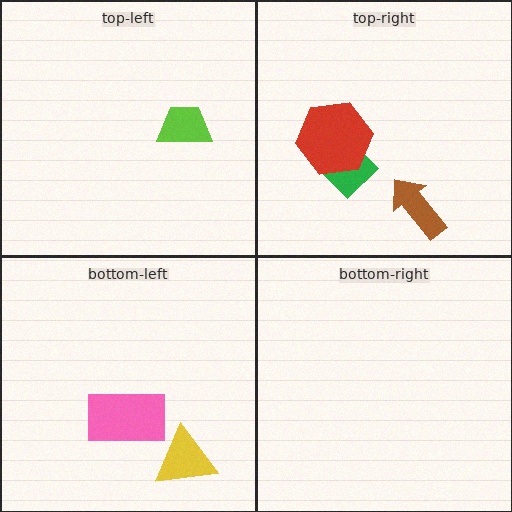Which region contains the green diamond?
The top-right region.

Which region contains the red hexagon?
The top-right region.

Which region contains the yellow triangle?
The bottom-left region.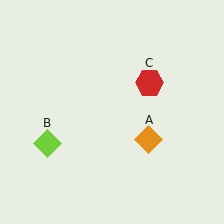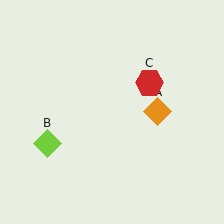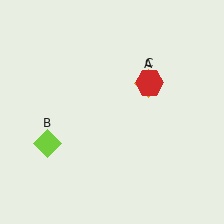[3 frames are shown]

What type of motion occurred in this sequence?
The orange diamond (object A) rotated counterclockwise around the center of the scene.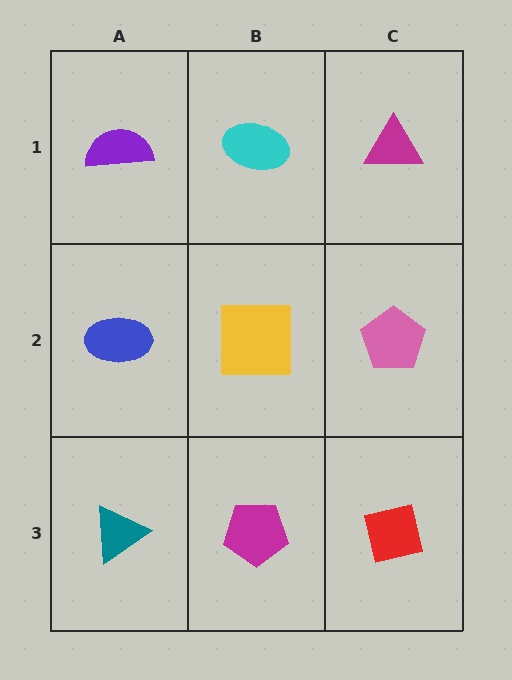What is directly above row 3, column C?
A pink pentagon.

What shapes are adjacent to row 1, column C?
A pink pentagon (row 2, column C), a cyan ellipse (row 1, column B).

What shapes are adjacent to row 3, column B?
A yellow square (row 2, column B), a teal triangle (row 3, column A), a red square (row 3, column C).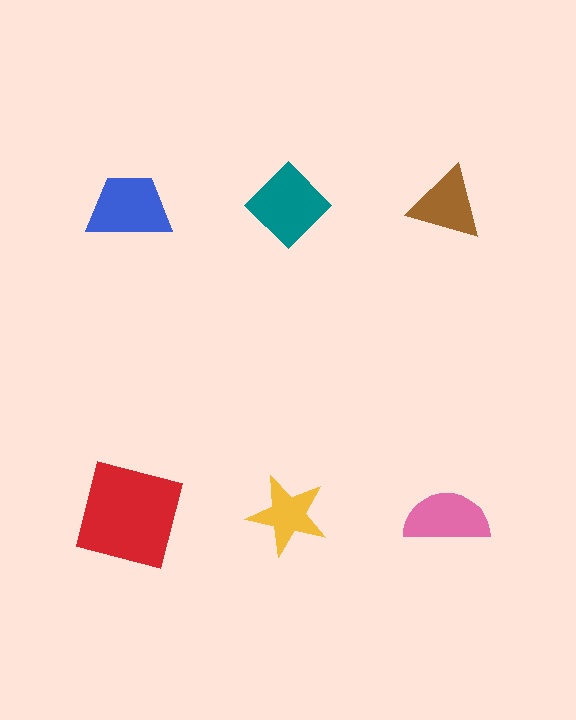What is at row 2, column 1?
A red square.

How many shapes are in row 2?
3 shapes.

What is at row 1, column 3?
A brown triangle.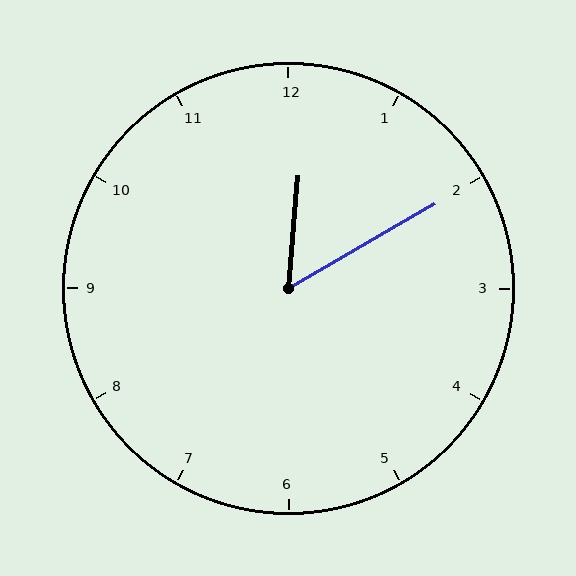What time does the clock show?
12:10.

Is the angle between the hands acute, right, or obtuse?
It is acute.